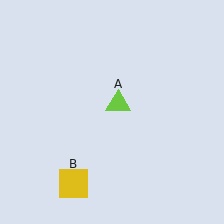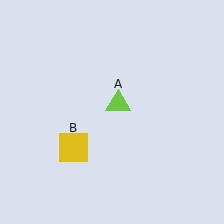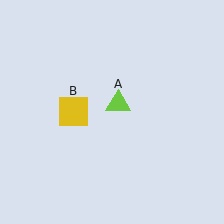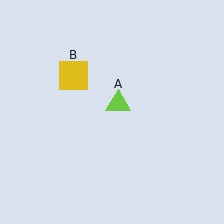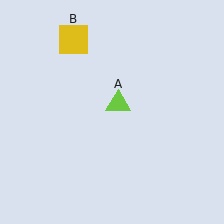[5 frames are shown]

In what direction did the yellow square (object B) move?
The yellow square (object B) moved up.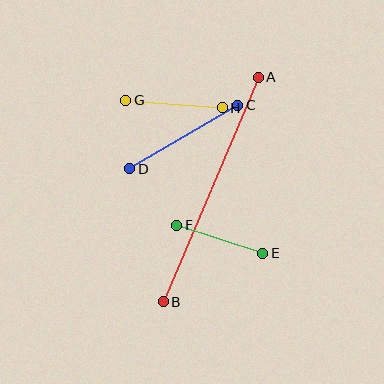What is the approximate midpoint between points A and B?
The midpoint is at approximately (211, 190) pixels.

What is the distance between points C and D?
The distance is approximately 125 pixels.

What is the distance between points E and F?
The distance is approximately 90 pixels.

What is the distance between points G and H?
The distance is approximately 97 pixels.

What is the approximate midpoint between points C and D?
The midpoint is at approximately (184, 137) pixels.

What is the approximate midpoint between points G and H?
The midpoint is at approximately (174, 104) pixels.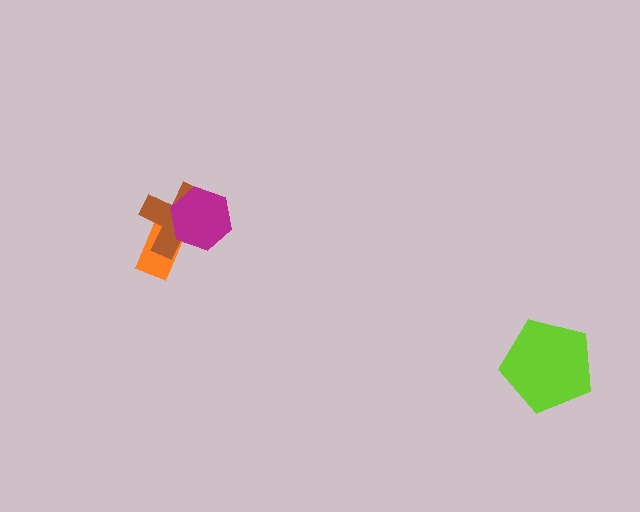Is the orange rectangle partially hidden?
Yes, it is partially covered by another shape.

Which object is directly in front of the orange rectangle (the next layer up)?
The brown cross is directly in front of the orange rectangle.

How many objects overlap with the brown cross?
2 objects overlap with the brown cross.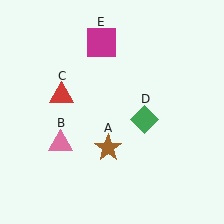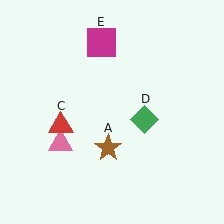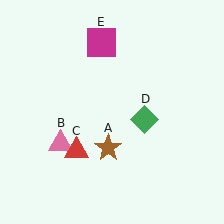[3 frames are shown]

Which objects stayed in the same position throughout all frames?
Brown star (object A) and pink triangle (object B) and green diamond (object D) and magenta square (object E) remained stationary.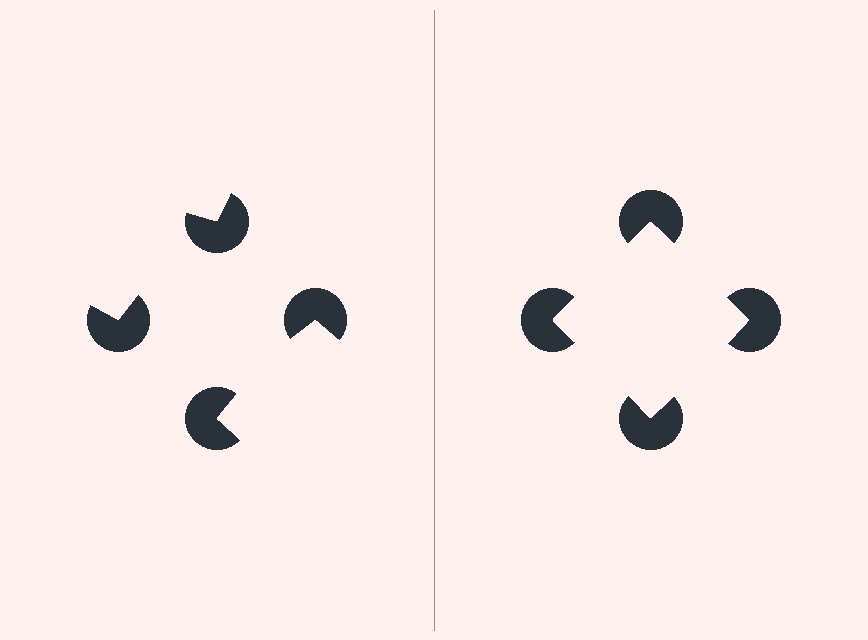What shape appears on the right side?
An illusory square.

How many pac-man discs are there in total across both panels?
8 — 4 on each side.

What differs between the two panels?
The pac-man discs are positioned identically on both sides; only the wedge orientations differ. On the right they align to a square; on the left they are misaligned.